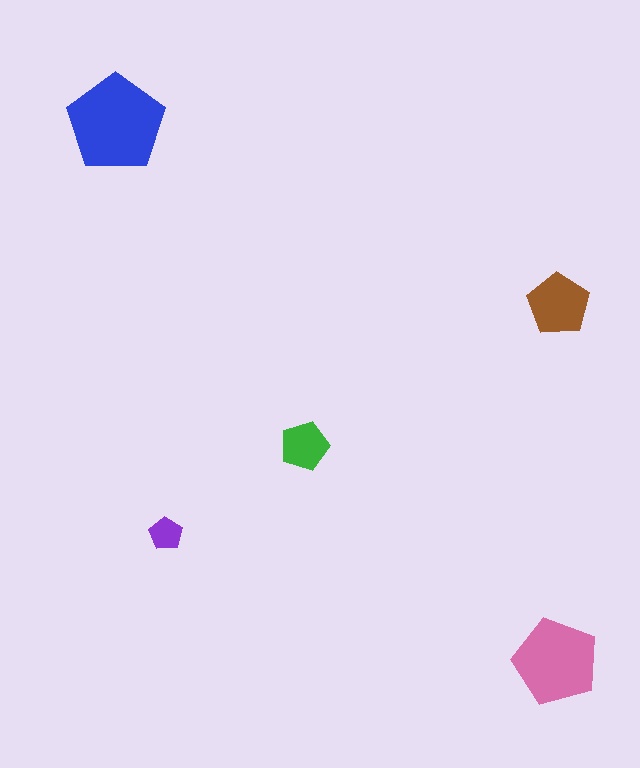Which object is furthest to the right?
The brown pentagon is rightmost.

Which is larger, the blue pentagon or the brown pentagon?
The blue one.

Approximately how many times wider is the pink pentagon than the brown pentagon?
About 1.5 times wider.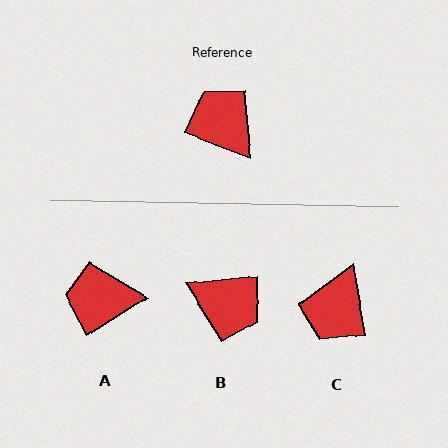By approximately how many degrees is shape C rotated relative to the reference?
Approximately 120 degrees counter-clockwise.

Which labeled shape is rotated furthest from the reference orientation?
B, about 154 degrees away.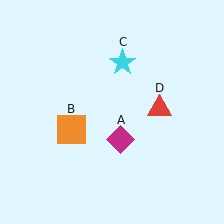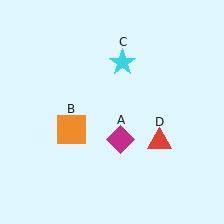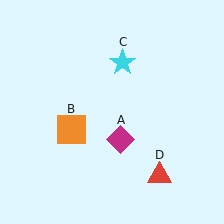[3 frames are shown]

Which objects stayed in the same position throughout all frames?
Magenta diamond (object A) and orange square (object B) and cyan star (object C) remained stationary.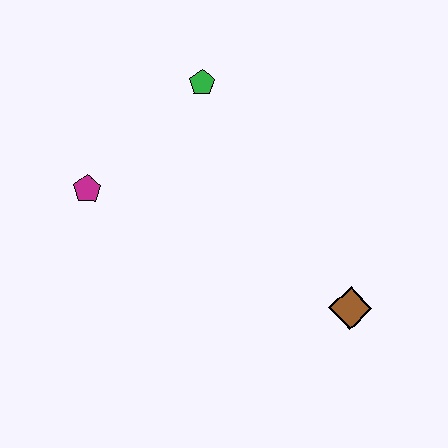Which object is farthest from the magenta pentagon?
The brown diamond is farthest from the magenta pentagon.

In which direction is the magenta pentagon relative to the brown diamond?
The magenta pentagon is to the left of the brown diamond.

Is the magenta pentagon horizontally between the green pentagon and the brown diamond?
No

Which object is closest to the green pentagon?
The magenta pentagon is closest to the green pentagon.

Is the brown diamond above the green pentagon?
No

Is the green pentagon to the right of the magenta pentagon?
Yes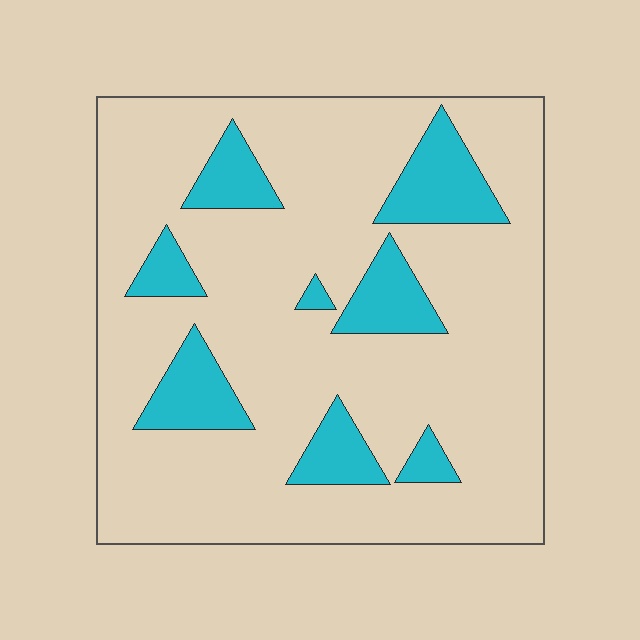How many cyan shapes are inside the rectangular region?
8.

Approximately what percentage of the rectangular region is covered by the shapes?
Approximately 20%.